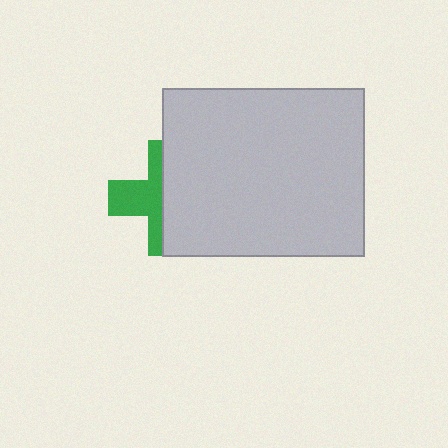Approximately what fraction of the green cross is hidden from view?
Roughly 57% of the green cross is hidden behind the light gray rectangle.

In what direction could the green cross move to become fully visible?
The green cross could move left. That would shift it out from behind the light gray rectangle entirely.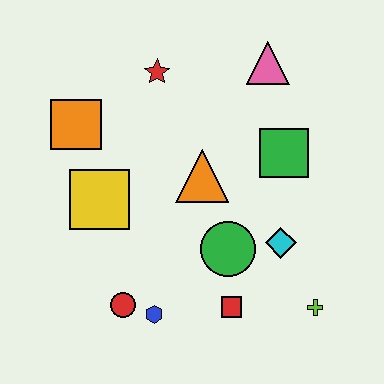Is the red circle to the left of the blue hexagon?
Yes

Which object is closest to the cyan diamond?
The green circle is closest to the cyan diamond.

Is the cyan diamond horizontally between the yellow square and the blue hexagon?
No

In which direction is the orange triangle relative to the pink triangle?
The orange triangle is below the pink triangle.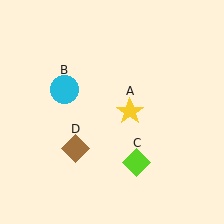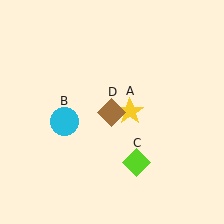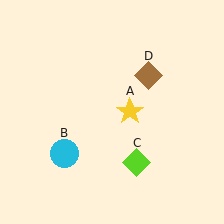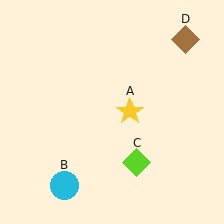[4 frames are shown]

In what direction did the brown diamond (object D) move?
The brown diamond (object D) moved up and to the right.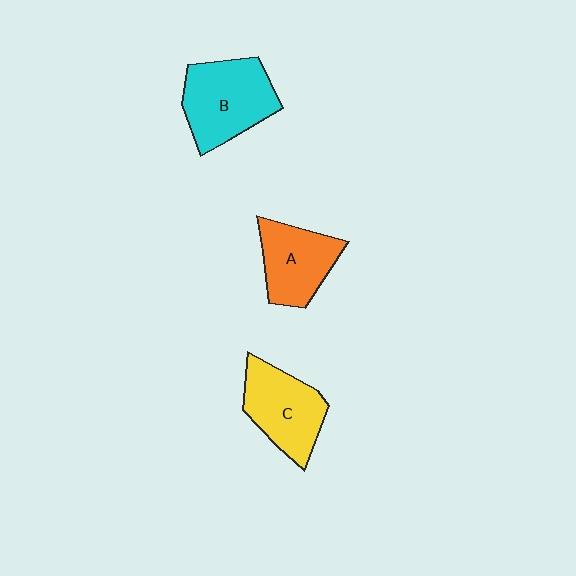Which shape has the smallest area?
Shape A (orange).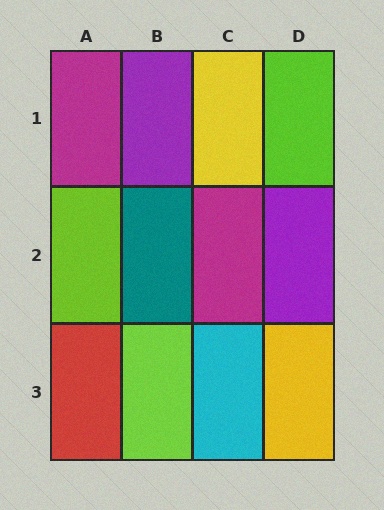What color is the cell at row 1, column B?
Purple.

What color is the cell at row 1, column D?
Lime.